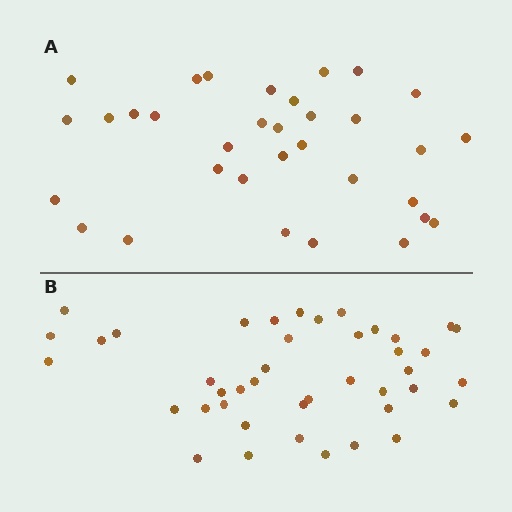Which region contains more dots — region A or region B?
Region B (the bottom region) has more dots.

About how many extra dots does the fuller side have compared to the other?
Region B has roughly 8 or so more dots than region A.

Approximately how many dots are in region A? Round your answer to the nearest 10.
About 30 dots. (The exact count is 33, which rounds to 30.)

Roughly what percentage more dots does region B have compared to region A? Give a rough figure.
About 25% more.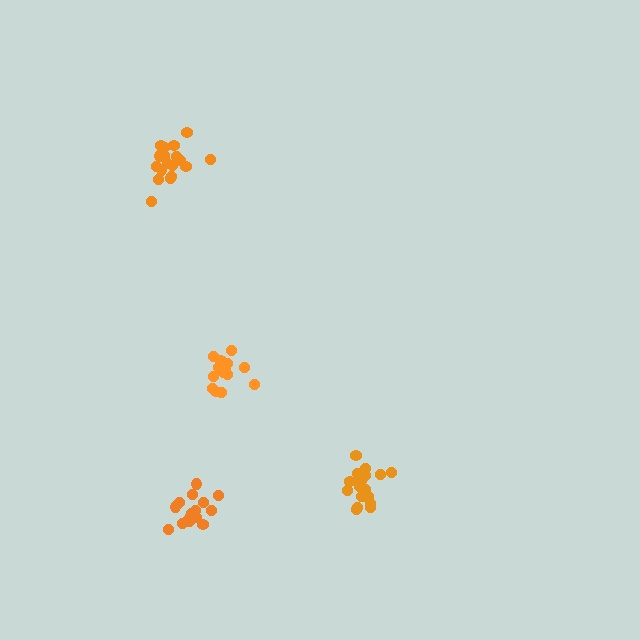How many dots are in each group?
Group 1: 19 dots, Group 2: 16 dots, Group 3: 19 dots, Group 4: 18 dots (72 total).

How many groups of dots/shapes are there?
There are 4 groups.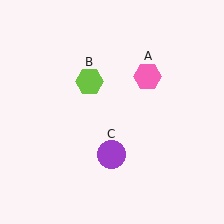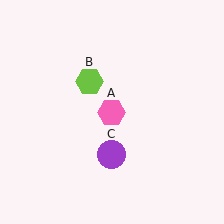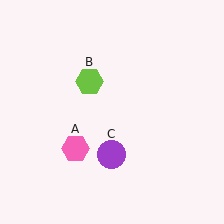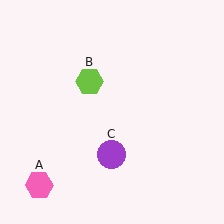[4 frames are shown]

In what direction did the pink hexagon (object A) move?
The pink hexagon (object A) moved down and to the left.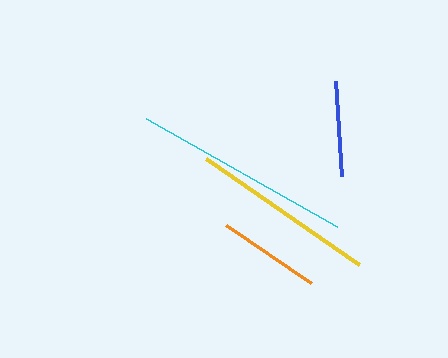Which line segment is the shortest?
The blue line is the shortest at approximately 95 pixels.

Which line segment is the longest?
The cyan line is the longest at approximately 219 pixels.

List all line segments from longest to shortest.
From longest to shortest: cyan, yellow, orange, blue.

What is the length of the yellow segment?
The yellow segment is approximately 186 pixels long.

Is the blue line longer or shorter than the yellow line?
The yellow line is longer than the blue line.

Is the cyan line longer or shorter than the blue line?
The cyan line is longer than the blue line.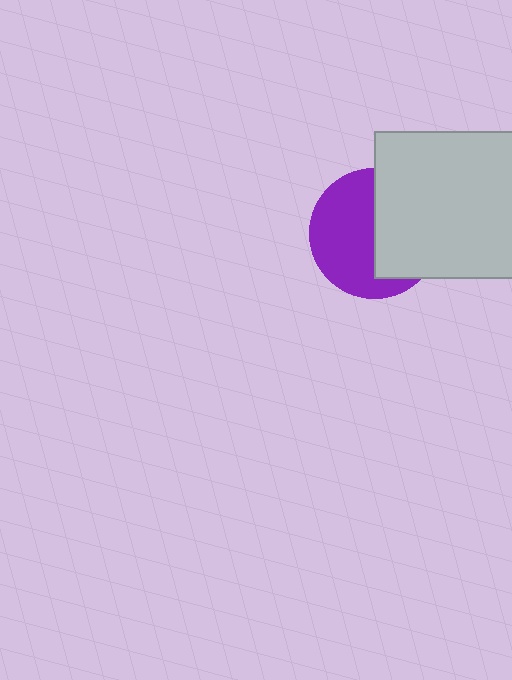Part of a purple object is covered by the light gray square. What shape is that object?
It is a circle.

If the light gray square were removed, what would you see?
You would see the complete purple circle.